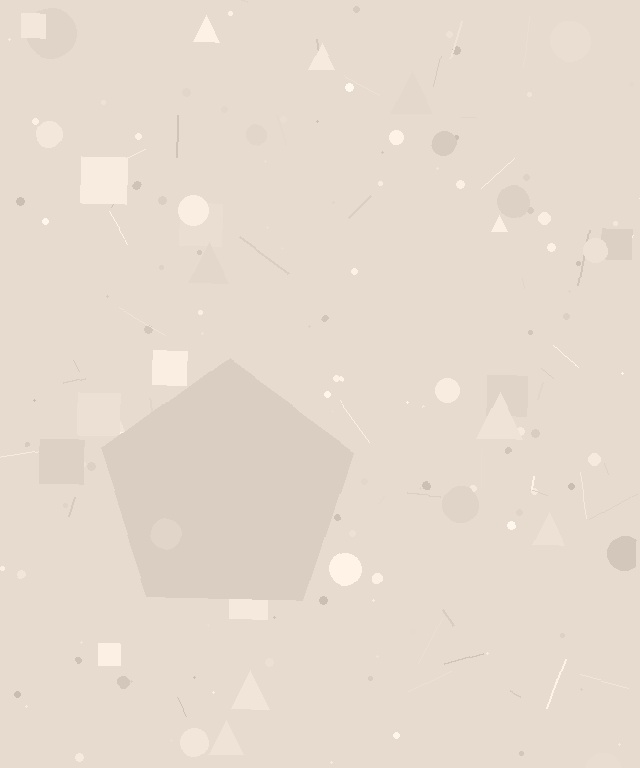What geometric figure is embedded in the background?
A pentagon is embedded in the background.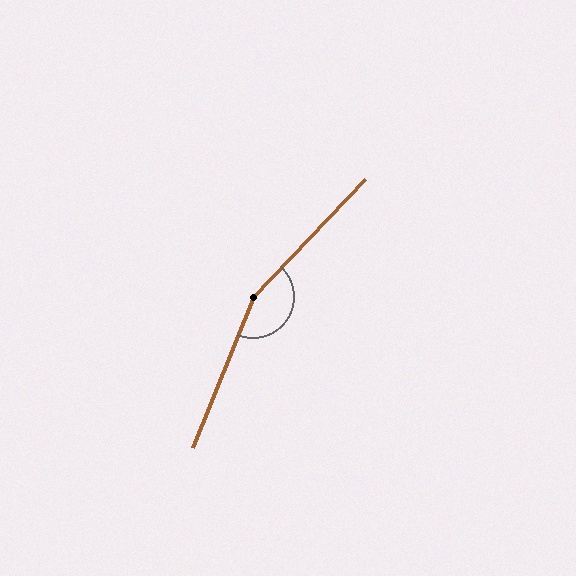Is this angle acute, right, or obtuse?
It is obtuse.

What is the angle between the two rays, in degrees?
Approximately 158 degrees.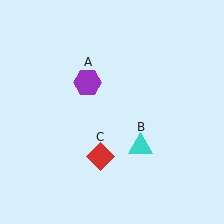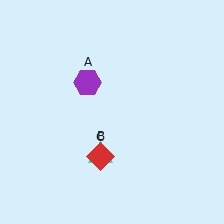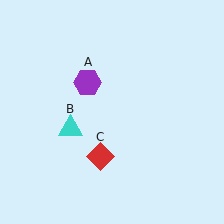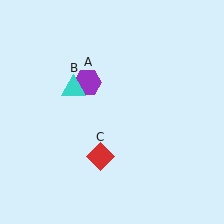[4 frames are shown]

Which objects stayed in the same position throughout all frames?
Purple hexagon (object A) and red diamond (object C) remained stationary.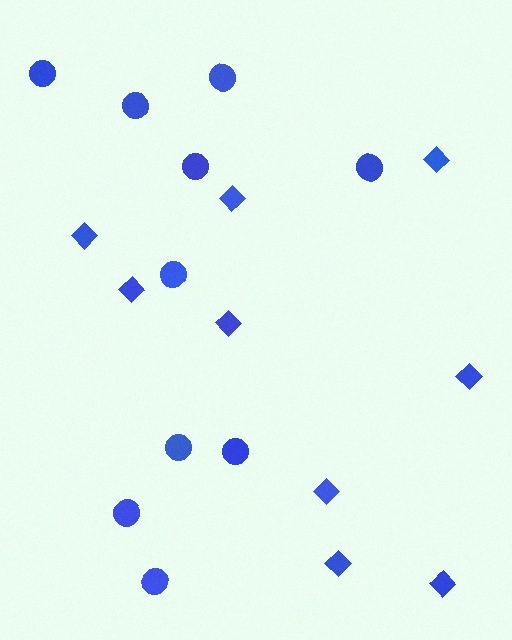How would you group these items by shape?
There are 2 groups: one group of circles (10) and one group of diamonds (9).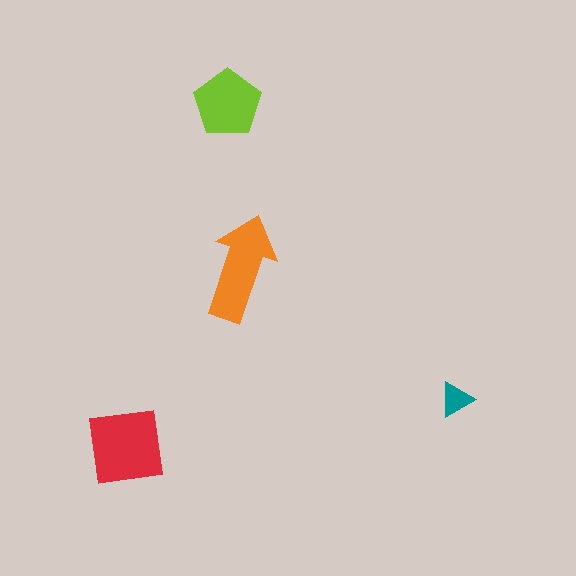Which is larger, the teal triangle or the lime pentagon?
The lime pentagon.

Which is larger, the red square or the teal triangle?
The red square.